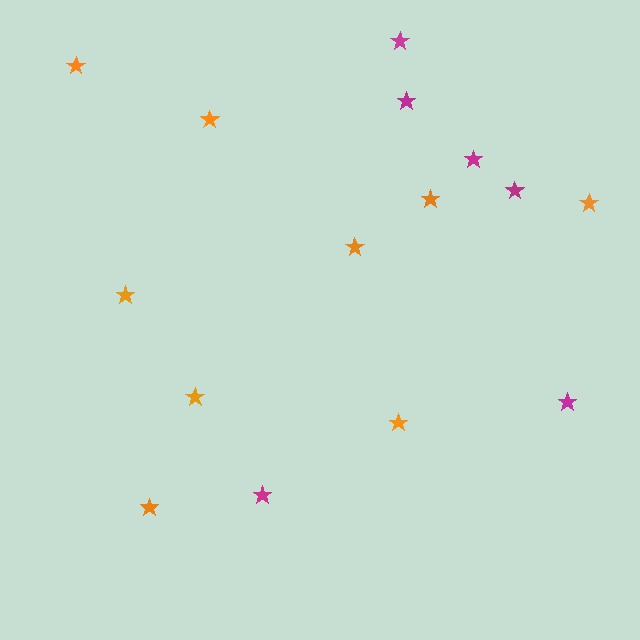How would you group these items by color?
There are 2 groups: one group of magenta stars (6) and one group of orange stars (9).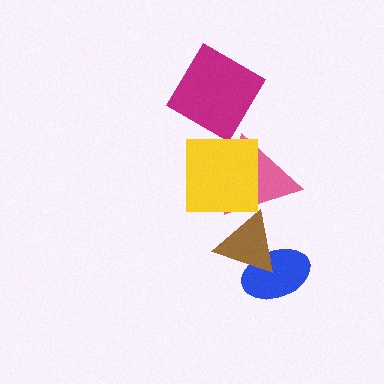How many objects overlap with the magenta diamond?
0 objects overlap with the magenta diamond.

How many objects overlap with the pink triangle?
2 objects overlap with the pink triangle.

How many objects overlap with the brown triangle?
2 objects overlap with the brown triangle.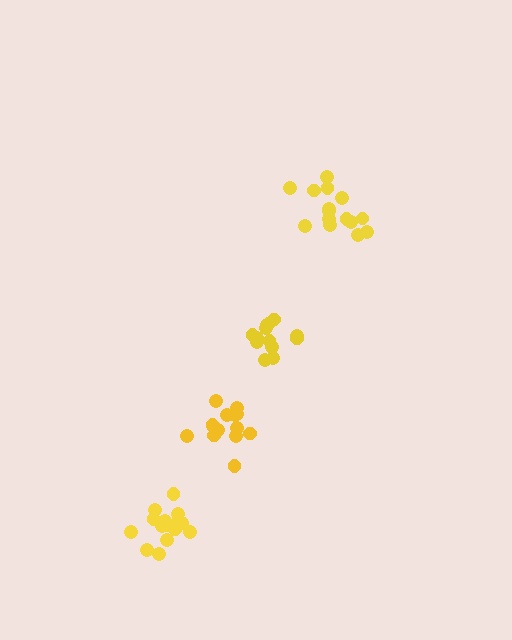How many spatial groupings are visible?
There are 4 spatial groupings.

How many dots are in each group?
Group 1: 16 dots, Group 2: 13 dots, Group 3: 15 dots, Group 4: 14 dots (58 total).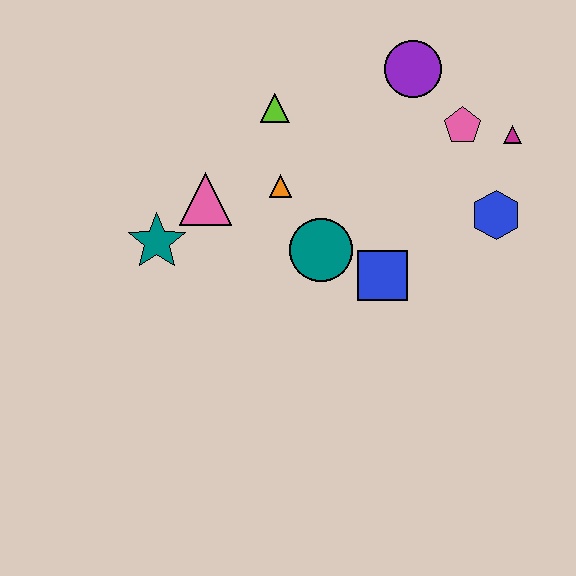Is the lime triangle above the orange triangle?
Yes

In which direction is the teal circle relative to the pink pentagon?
The teal circle is to the left of the pink pentagon.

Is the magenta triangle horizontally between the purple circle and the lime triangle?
No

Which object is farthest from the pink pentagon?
The teal star is farthest from the pink pentagon.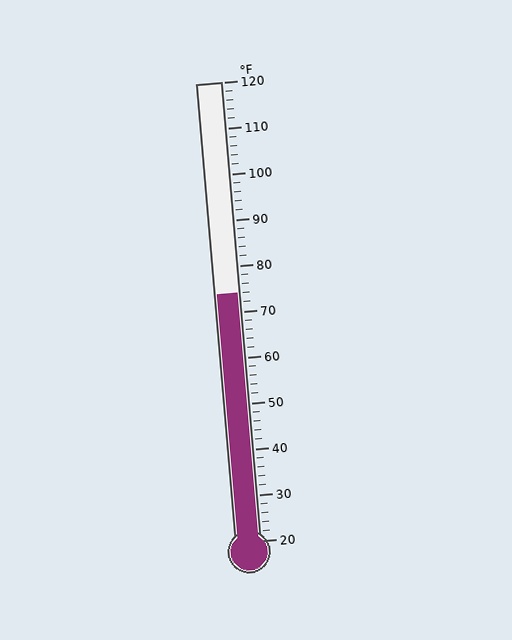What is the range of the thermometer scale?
The thermometer scale ranges from 20°F to 120°F.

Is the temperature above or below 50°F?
The temperature is above 50°F.